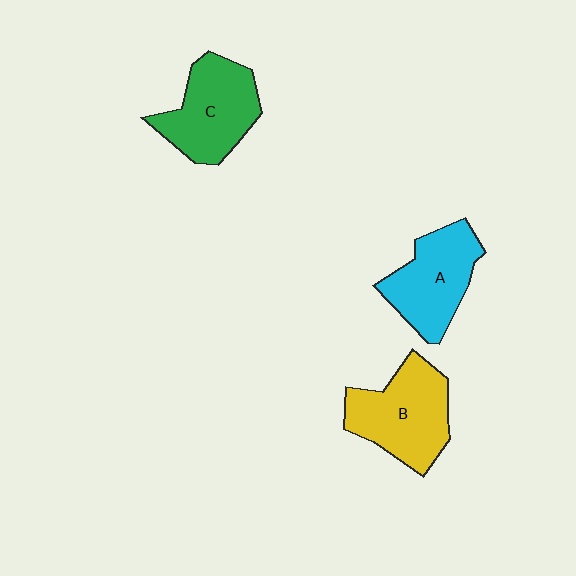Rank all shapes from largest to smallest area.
From largest to smallest: B (yellow), C (green), A (cyan).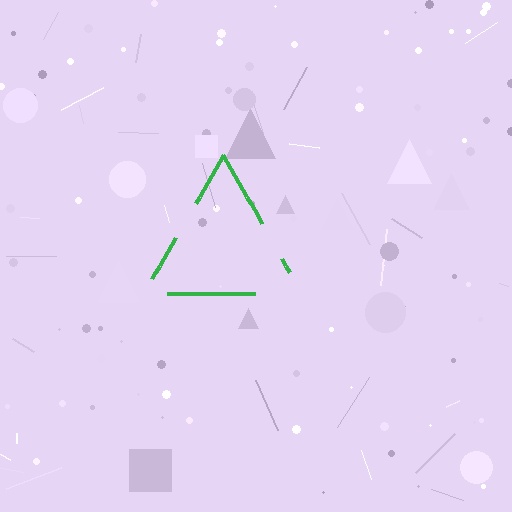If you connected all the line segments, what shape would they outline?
They would outline a triangle.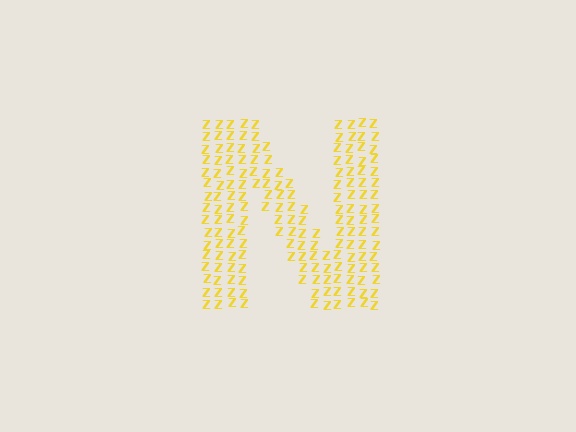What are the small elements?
The small elements are letter Z's.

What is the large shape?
The large shape is the letter N.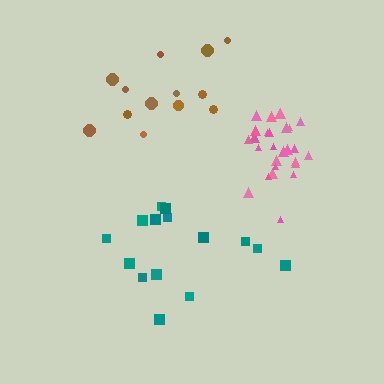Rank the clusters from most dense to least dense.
pink, brown, teal.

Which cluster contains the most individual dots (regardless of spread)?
Pink (28).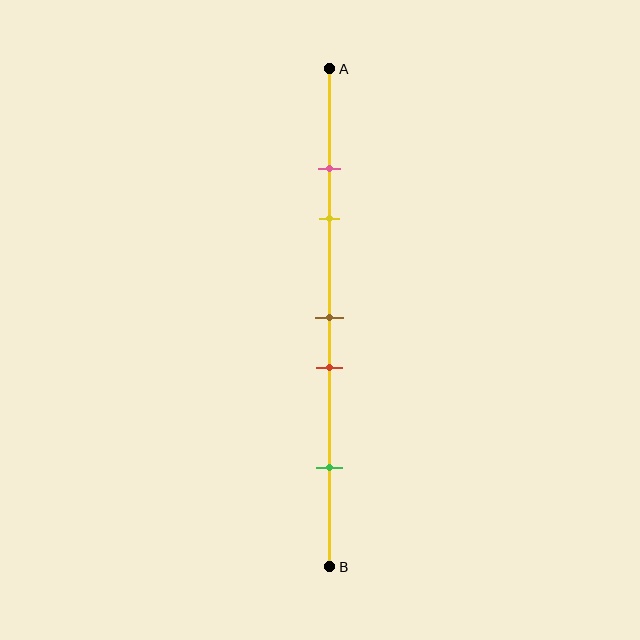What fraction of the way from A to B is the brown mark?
The brown mark is approximately 50% (0.5) of the way from A to B.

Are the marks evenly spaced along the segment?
No, the marks are not evenly spaced.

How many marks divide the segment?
There are 5 marks dividing the segment.